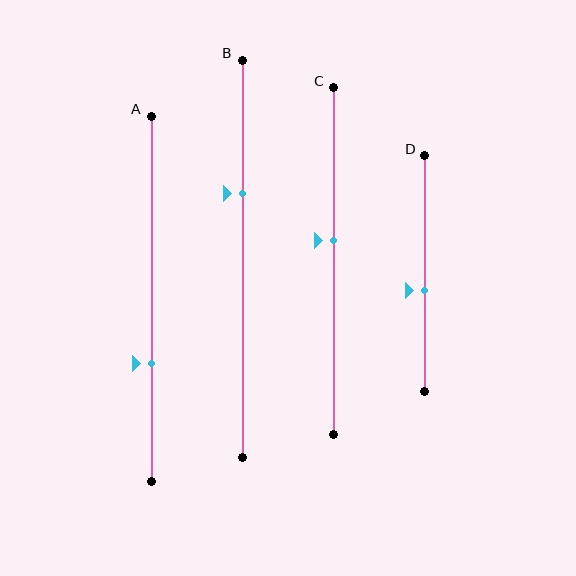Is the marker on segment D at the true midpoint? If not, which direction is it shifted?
No, the marker on segment D is shifted downward by about 7% of the segment length.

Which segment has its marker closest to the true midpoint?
Segment C has its marker closest to the true midpoint.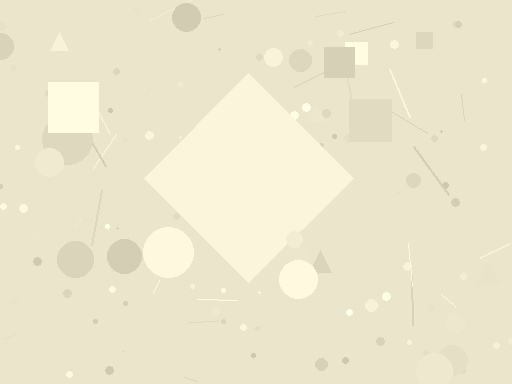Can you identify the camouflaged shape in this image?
The camouflaged shape is a diamond.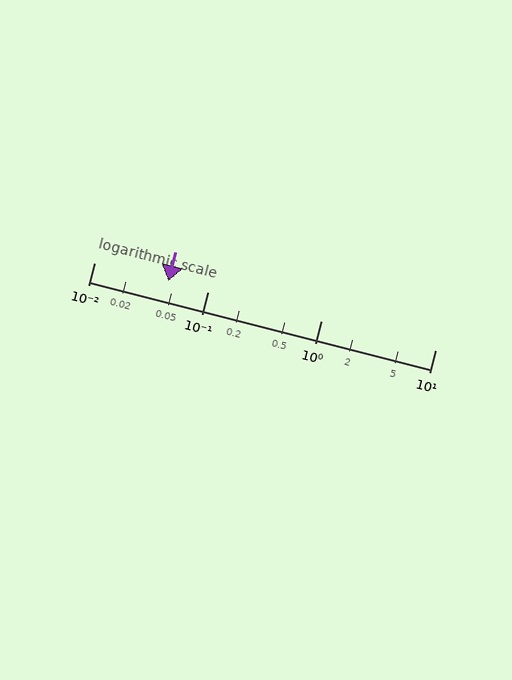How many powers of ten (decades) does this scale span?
The scale spans 3 decades, from 0.01 to 10.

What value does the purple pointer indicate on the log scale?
The pointer indicates approximately 0.045.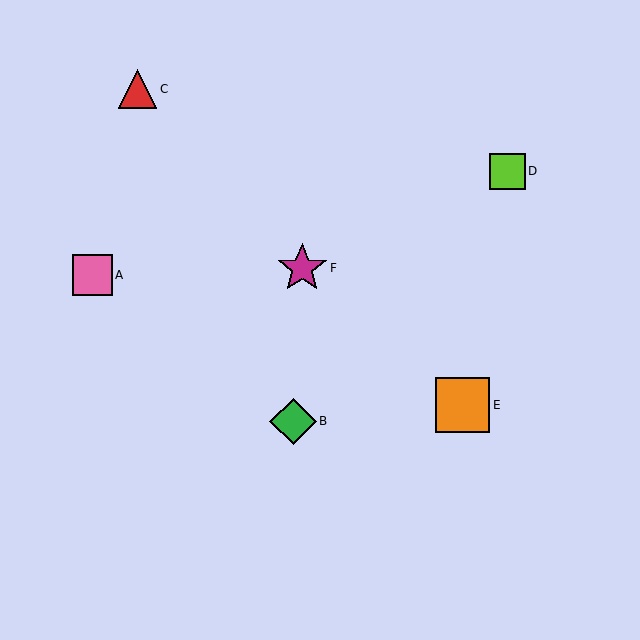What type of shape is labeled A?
Shape A is a pink square.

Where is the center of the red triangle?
The center of the red triangle is at (138, 89).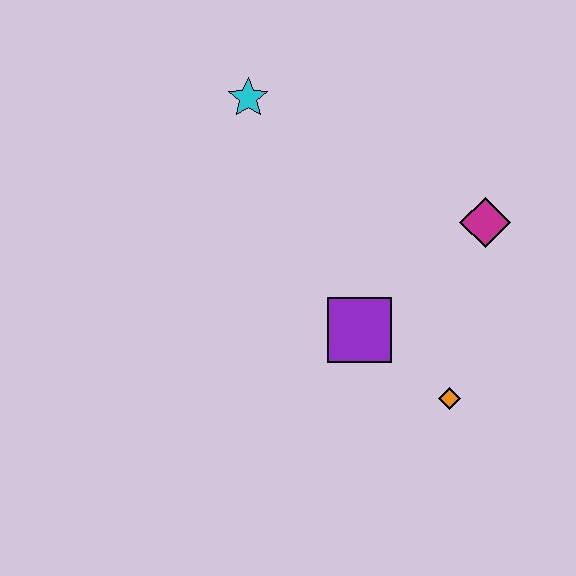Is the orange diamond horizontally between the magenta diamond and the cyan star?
Yes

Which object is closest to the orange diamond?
The purple square is closest to the orange diamond.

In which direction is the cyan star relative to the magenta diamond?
The cyan star is to the left of the magenta diamond.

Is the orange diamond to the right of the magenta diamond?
No